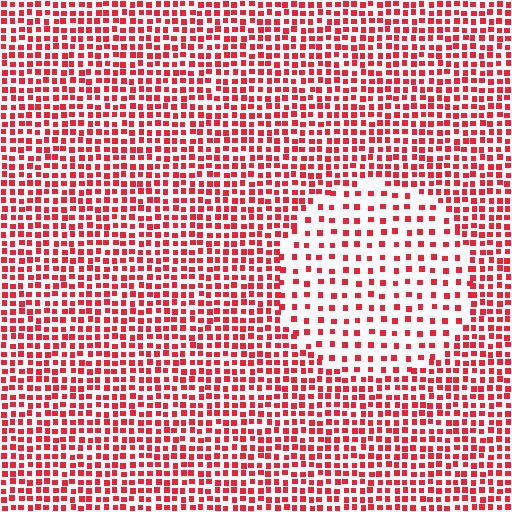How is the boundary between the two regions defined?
The boundary is defined by a change in element density (approximately 2.2x ratio). All elements are the same color, size, and shape.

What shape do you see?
I see a circle.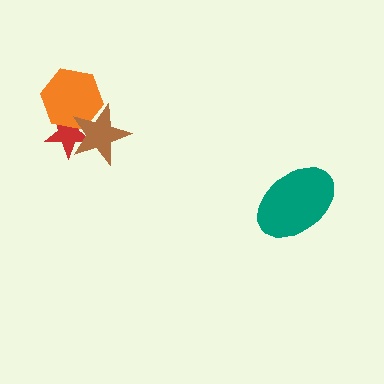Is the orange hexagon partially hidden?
Yes, it is partially covered by another shape.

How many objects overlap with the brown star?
2 objects overlap with the brown star.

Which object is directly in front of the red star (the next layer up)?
The orange hexagon is directly in front of the red star.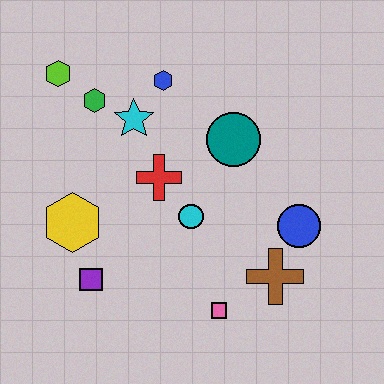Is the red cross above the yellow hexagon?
Yes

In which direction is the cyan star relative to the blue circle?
The cyan star is to the left of the blue circle.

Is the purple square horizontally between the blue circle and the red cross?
No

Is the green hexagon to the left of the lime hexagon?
No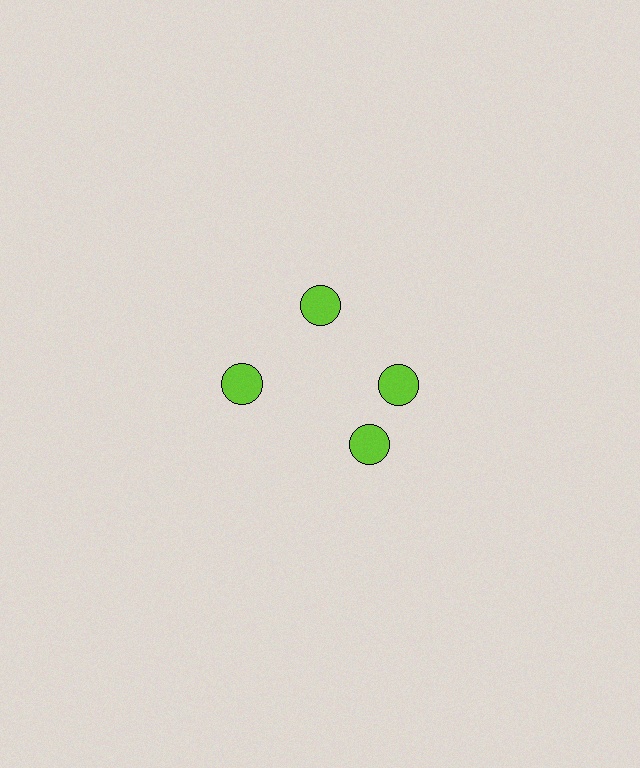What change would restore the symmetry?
The symmetry would be restored by rotating it back into even spacing with its neighbors so that all 4 circles sit at equal angles and equal distance from the center.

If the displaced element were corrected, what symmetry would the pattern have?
It would have 4-fold rotational symmetry — the pattern would map onto itself every 90 degrees.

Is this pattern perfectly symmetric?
No. The 4 lime circles are arranged in a ring, but one element near the 6 o'clock position is rotated out of alignment along the ring, breaking the 4-fold rotational symmetry.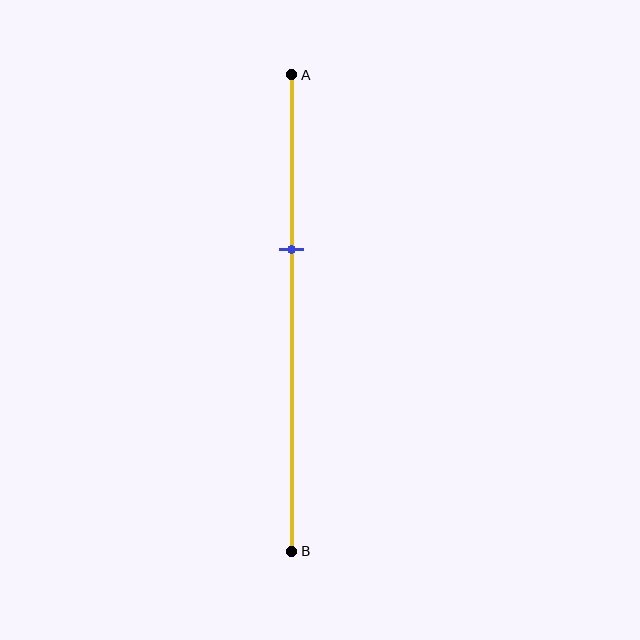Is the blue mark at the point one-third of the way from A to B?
No, the mark is at about 35% from A, not at the 33% one-third point.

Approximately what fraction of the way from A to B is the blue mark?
The blue mark is approximately 35% of the way from A to B.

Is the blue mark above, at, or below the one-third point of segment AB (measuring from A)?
The blue mark is below the one-third point of segment AB.